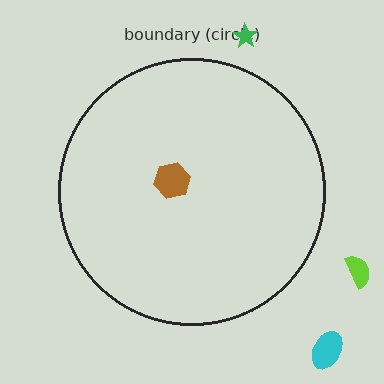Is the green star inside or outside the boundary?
Outside.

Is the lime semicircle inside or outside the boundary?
Outside.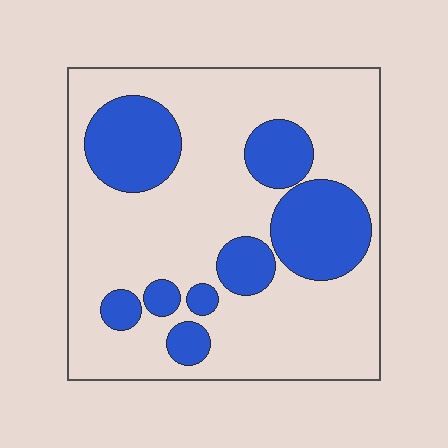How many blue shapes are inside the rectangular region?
8.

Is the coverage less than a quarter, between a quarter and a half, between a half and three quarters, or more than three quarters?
Between a quarter and a half.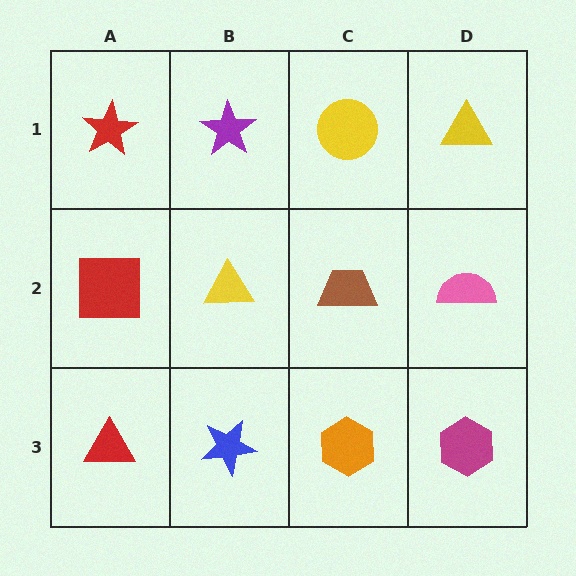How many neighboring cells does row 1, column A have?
2.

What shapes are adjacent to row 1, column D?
A pink semicircle (row 2, column D), a yellow circle (row 1, column C).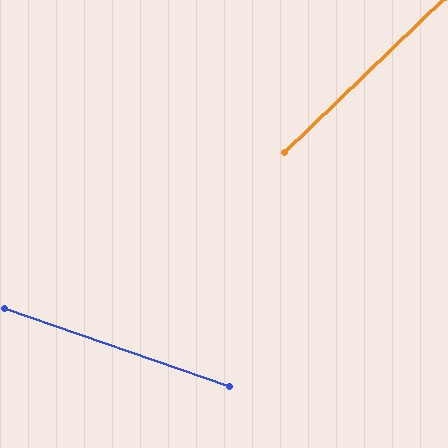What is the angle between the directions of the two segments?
Approximately 63 degrees.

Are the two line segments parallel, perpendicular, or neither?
Neither parallel nor perpendicular — they differ by about 63°.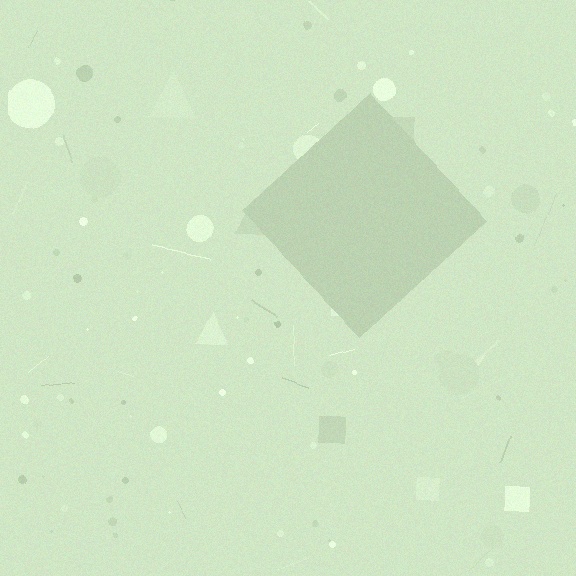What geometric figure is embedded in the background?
A diamond is embedded in the background.